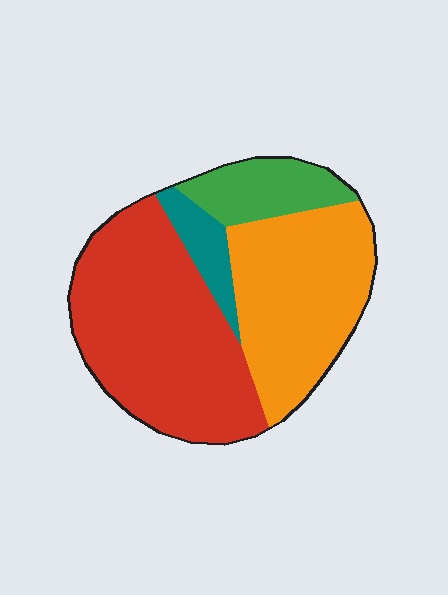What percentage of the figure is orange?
Orange covers 34% of the figure.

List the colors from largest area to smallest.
From largest to smallest: red, orange, green, teal.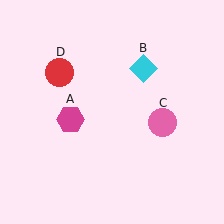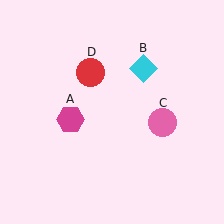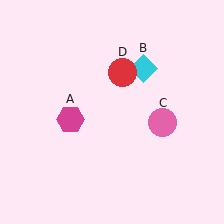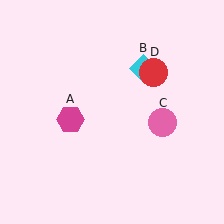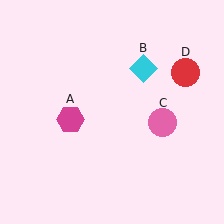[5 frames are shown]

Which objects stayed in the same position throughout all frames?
Magenta hexagon (object A) and cyan diamond (object B) and pink circle (object C) remained stationary.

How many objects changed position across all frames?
1 object changed position: red circle (object D).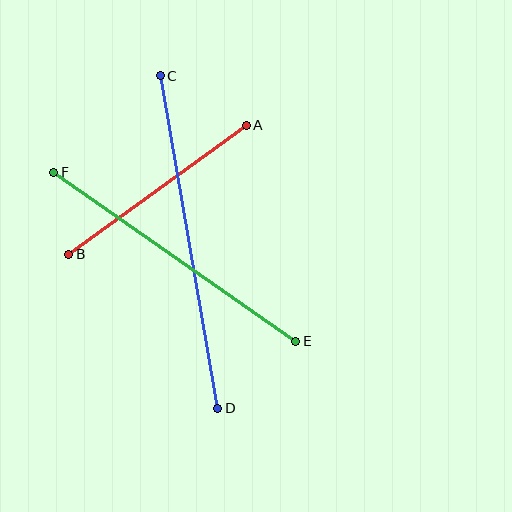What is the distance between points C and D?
The distance is approximately 338 pixels.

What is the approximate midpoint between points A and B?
The midpoint is at approximately (157, 190) pixels.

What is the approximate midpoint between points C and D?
The midpoint is at approximately (189, 242) pixels.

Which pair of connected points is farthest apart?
Points C and D are farthest apart.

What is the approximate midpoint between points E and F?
The midpoint is at approximately (175, 257) pixels.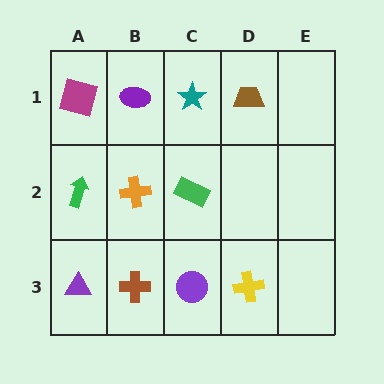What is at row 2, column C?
A green rectangle.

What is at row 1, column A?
A magenta square.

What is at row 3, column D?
A yellow cross.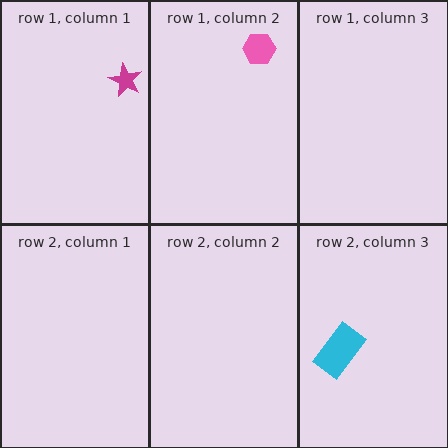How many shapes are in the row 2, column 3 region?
1.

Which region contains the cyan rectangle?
The row 2, column 3 region.